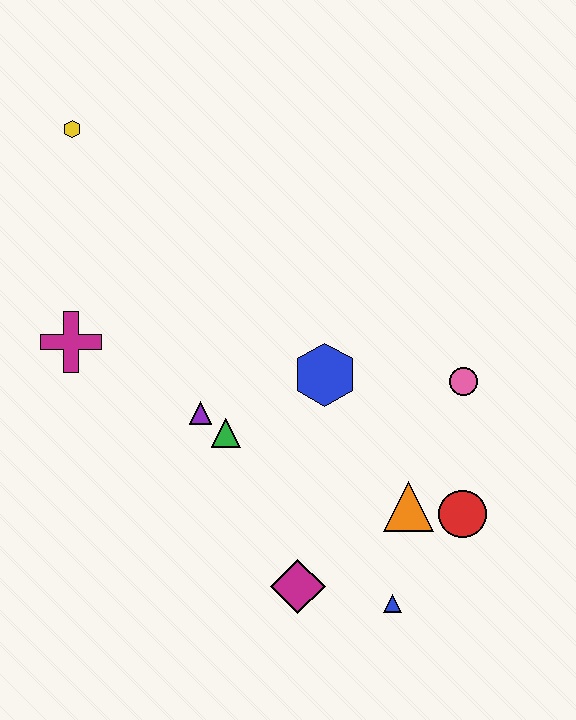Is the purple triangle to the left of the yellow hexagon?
No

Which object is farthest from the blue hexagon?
The yellow hexagon is farthest from the blue hexagon.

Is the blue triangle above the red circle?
No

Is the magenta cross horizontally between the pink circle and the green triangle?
No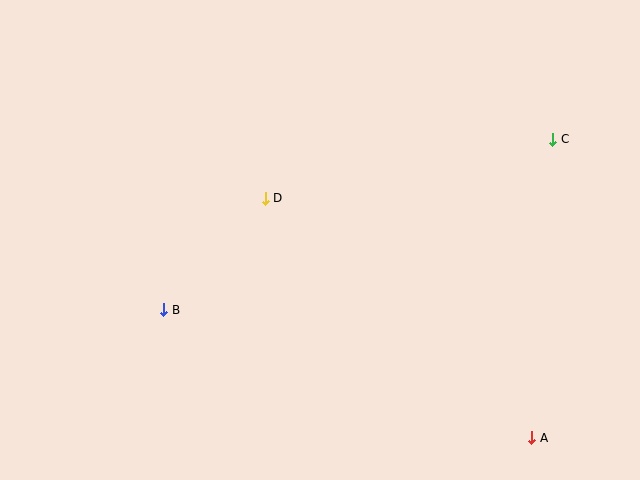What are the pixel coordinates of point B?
Point B is at (164, 310).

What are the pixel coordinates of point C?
Point C is at (553, 139).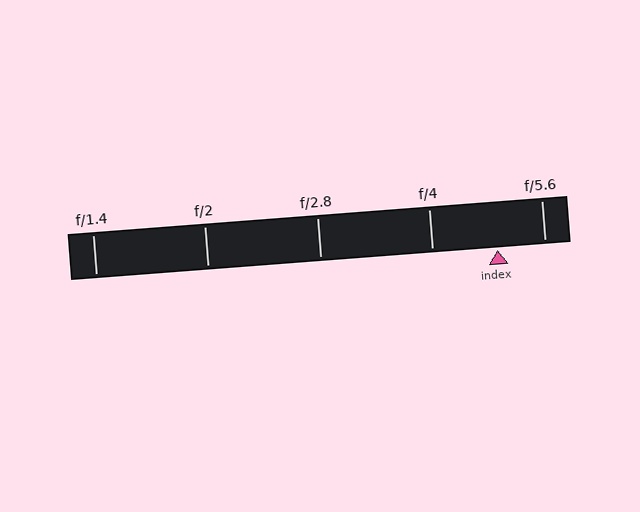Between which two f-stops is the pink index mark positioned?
The index mark is between f/4 and f/5.6.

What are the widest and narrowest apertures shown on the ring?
The widest aperture shown is f/1.4 and the narrowest is f/5.6.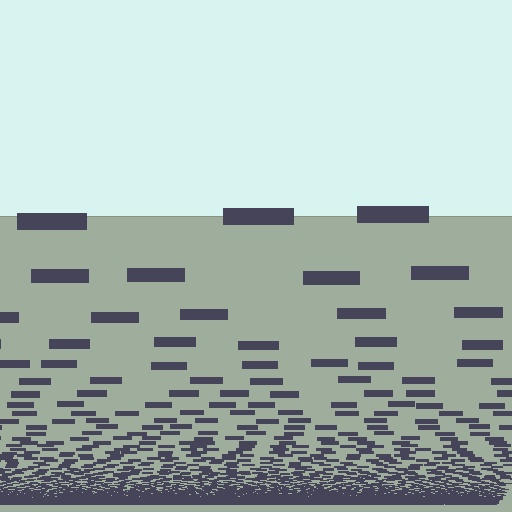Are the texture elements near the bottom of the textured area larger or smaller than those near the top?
Smaller. The gradient is inverted — elements near the bottom are smaller and denser.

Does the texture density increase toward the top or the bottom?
Density increases toward the bottom.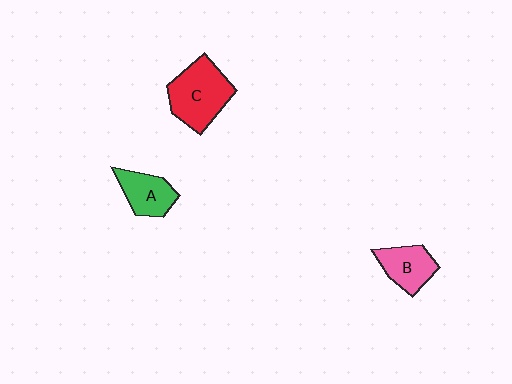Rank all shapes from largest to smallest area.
From largest to smallest: C (red), B (pink), A (green).